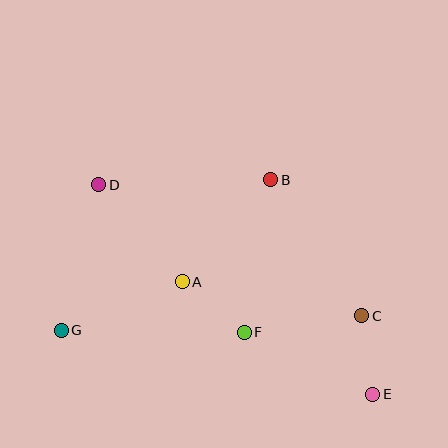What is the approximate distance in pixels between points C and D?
The distance between C and D is approximately 294 pixels.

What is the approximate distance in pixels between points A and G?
The distance between A and G is approximately 130 pixels.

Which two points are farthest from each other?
Points D and E are farthest from each other.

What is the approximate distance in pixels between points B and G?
The distance between B and G is approximately 258 pixels.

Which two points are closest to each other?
Points C and E are closest to each other.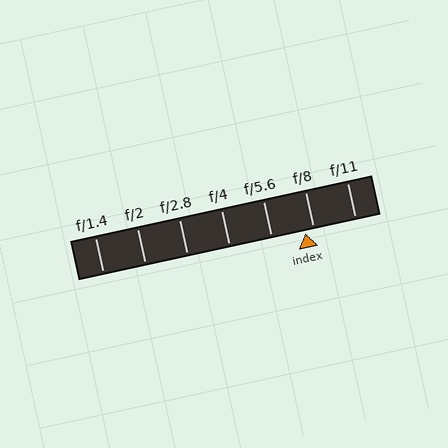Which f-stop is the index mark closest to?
The index mark is closest to f/8.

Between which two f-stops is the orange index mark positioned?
The index mark is between f/5.6 and f/8.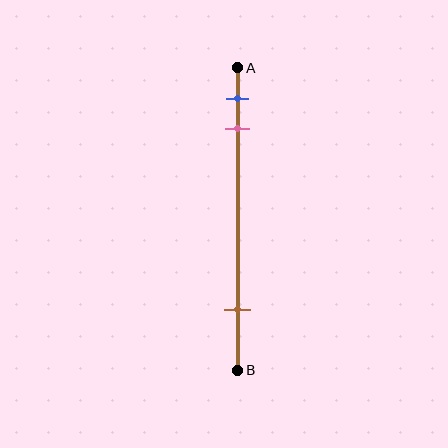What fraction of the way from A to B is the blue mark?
The blue mark is approximately 10% (0.1) of the way from A to B.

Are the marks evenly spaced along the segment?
No, the marks are not evenly spaced.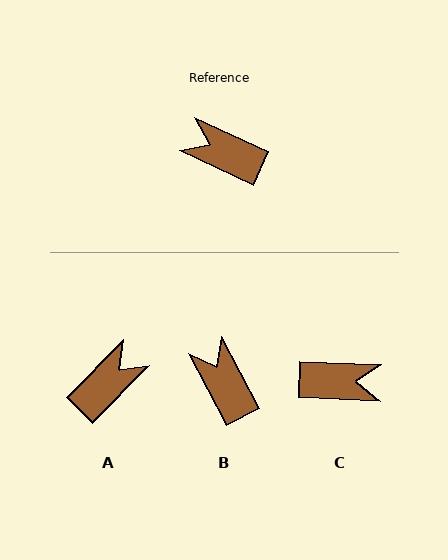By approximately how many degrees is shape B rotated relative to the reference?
Approximately 37 degrees clockwise.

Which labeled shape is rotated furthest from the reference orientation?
C, about 157 degrees away.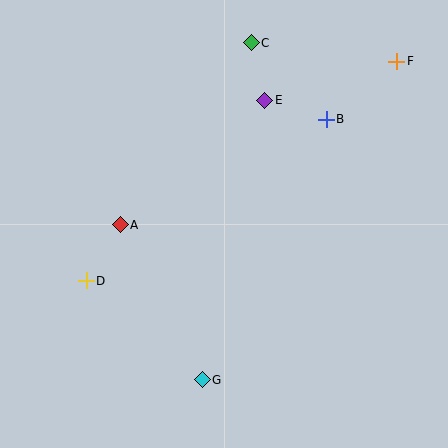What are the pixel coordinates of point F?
Point F is at (397, 61).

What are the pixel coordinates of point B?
Point B is at (326, 119).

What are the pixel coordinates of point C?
Point C is at (251, 43).